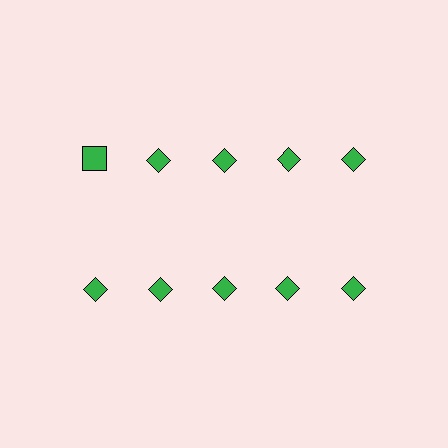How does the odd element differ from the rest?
It has a different shape: square instead of diamond.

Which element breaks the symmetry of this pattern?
The green square in the top row, leftmost column breaks the symmetry. All other shapes are green diamonds.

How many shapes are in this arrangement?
There are 10 shapes arranged in a grid pattern.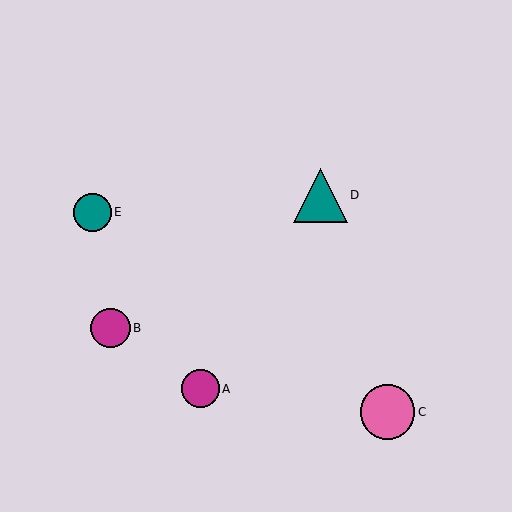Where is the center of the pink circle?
The center of the pink circle is at (387, 412).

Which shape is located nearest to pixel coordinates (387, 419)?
The pink circle (labeled C) at (387, 412) is nearest to that location.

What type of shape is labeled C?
Shape C is a pink circle.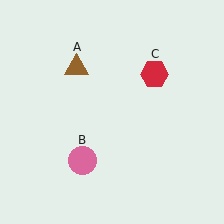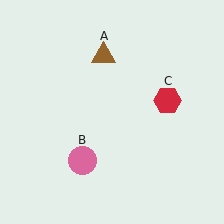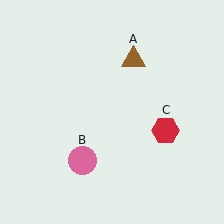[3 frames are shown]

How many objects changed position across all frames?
2 objects changed position: brown triangle (object A), red hexagon (object C).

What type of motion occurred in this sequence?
The brown triangle (object A), red hexagon (object C) rotated clockwise around the center of the scene.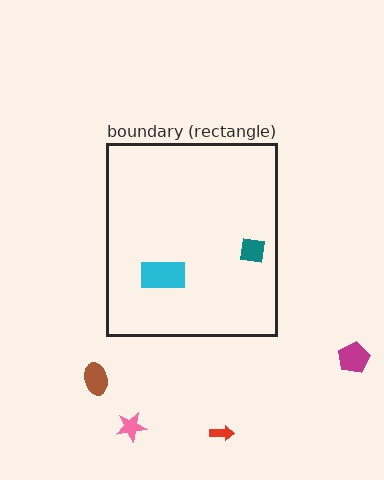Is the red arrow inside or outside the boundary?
Outside.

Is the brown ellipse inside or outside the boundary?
Outside.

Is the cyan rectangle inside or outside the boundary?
Inside.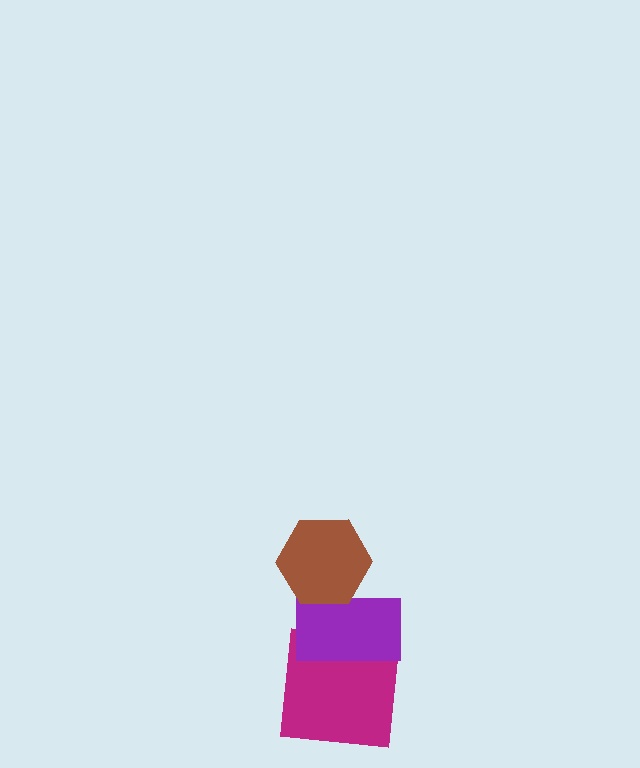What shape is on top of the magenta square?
The purple rectangle is on top of the magenta square.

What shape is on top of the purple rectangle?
The brown hexagon is on top of the purple rectangle.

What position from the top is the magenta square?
The magenta square is 3rd from the top.